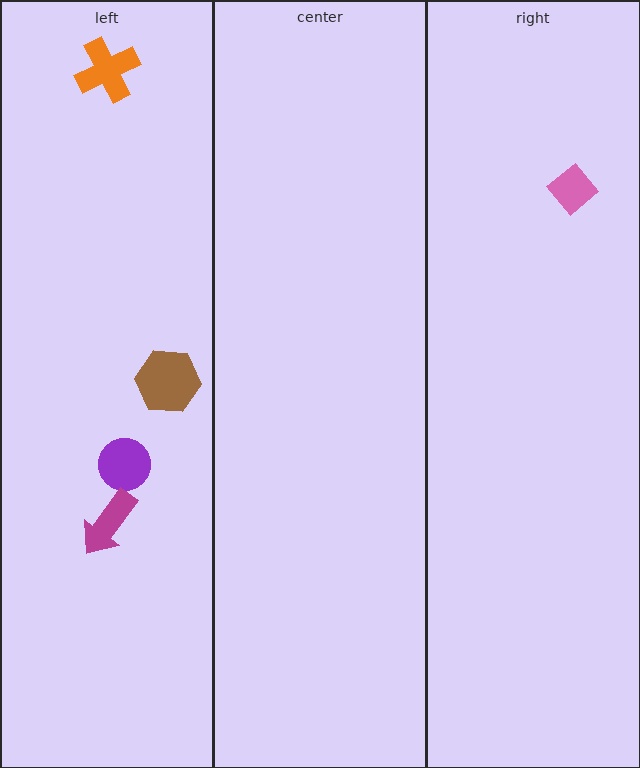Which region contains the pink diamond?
The right region.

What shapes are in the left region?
The brown hexagon, the purple circle, the orange cross, the magenta arrow.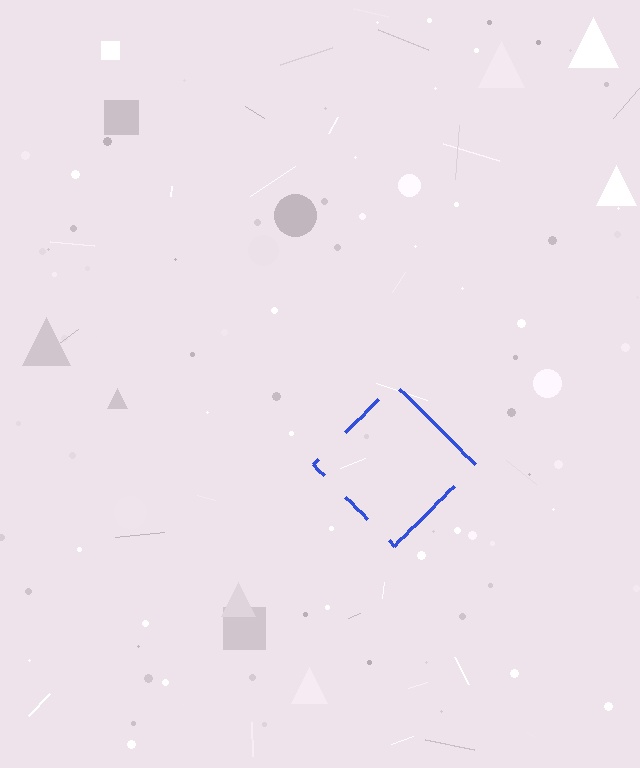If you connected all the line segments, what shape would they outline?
They would outline a diamond.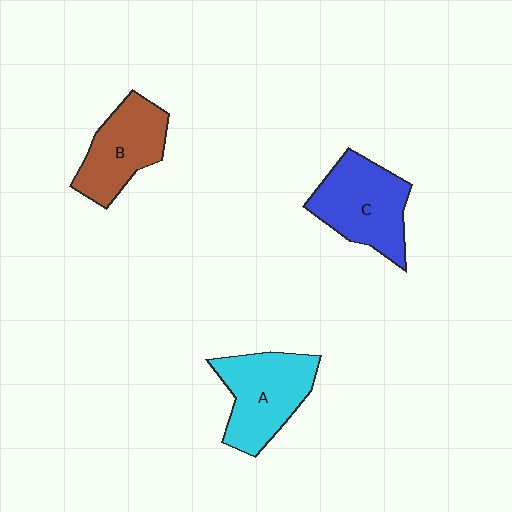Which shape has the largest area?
Shape C (blue).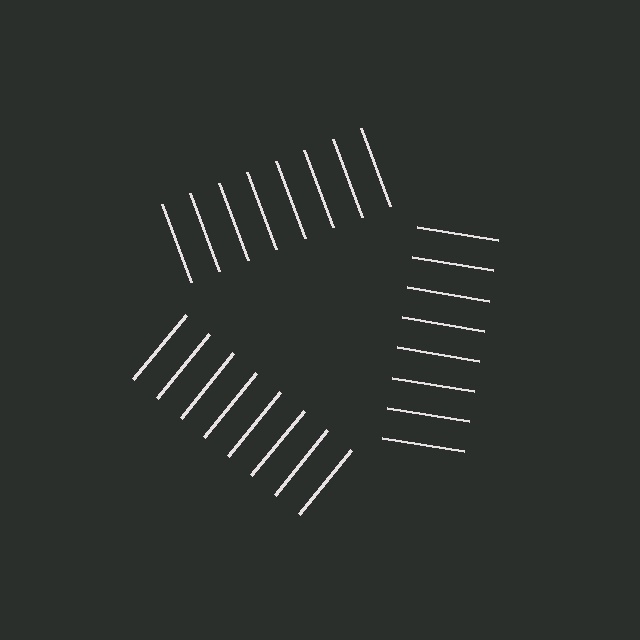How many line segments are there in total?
24 — 8 along each of the 3 edges.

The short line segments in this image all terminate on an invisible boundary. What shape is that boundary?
An illusory triangle — the line segments terminate on its edges but no continuous stroke is drawn.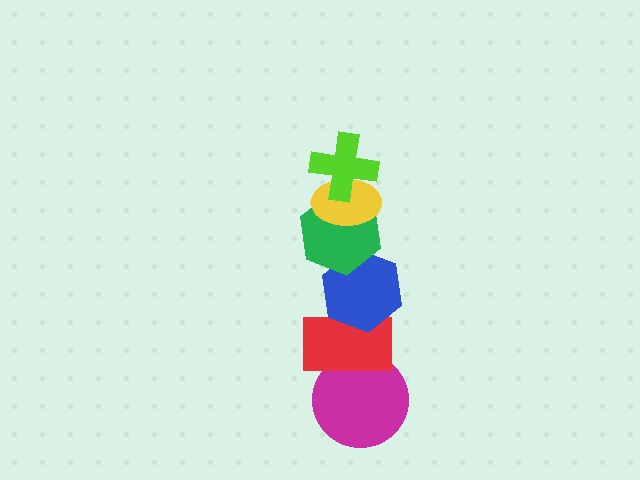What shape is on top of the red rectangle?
The blue hexagon is on top of the red rectangle.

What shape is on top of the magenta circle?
The red rectangle is on top of the magenta circle.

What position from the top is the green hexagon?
The green hexagon is 3rd from the top.